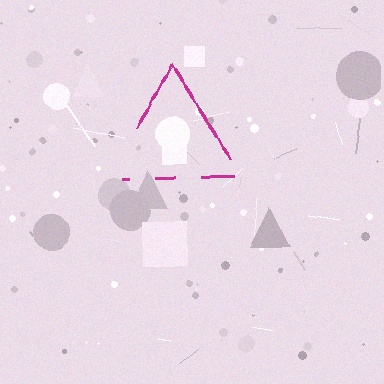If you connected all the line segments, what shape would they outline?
They would outline a triangle.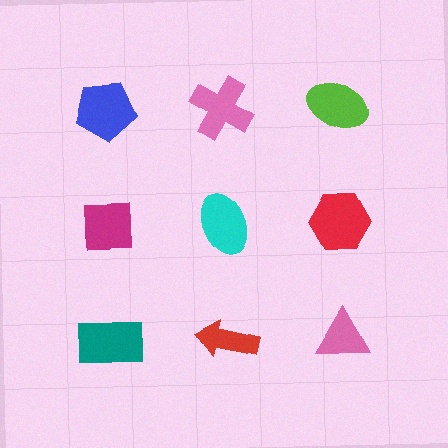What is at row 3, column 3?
A pink triangle.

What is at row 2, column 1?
A magenta square.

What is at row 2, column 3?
A red hexagon.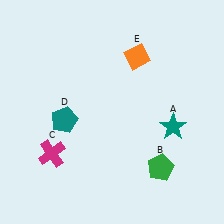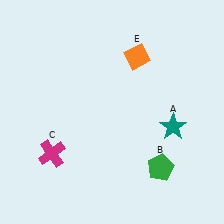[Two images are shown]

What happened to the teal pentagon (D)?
The teal pentagon (D) was removed in Image 2. It was in the bottom-left area of Image 1.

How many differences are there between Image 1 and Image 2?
There is 1 difference between the two images.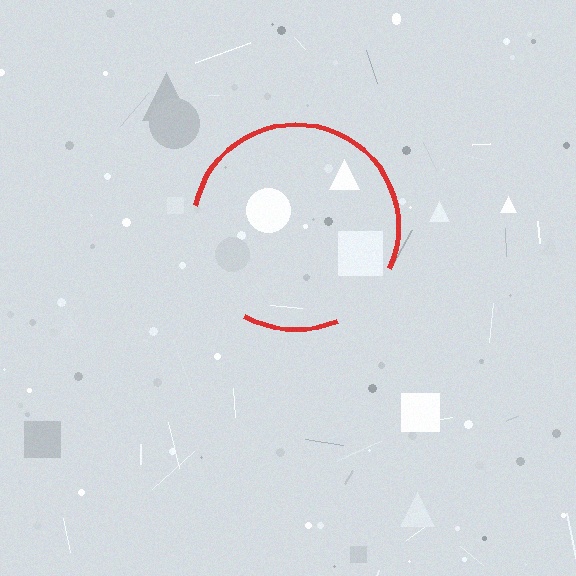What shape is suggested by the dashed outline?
The dashed outline suggests a circle.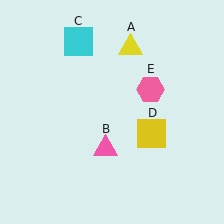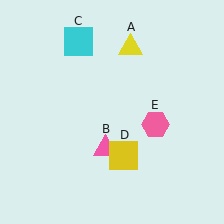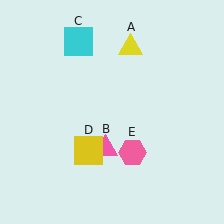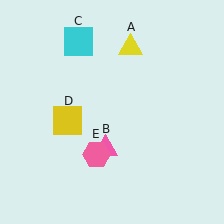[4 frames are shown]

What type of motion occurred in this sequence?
The yellow square (object D), pink hexagon (object E) rotated clockwise around the center of the scene.